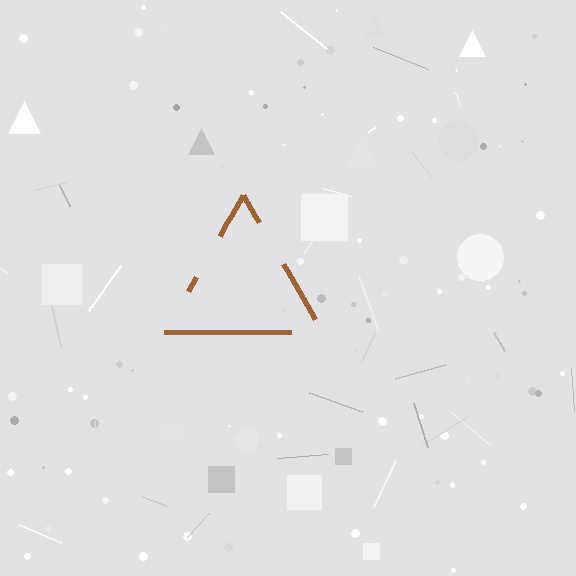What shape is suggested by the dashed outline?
The dashed outline suggests a triangle.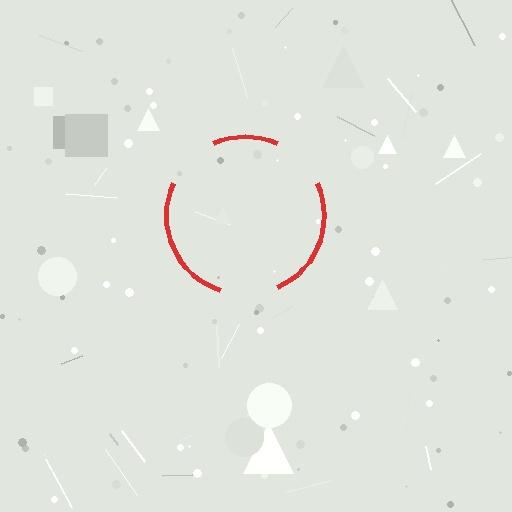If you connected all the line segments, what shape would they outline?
They would outline a circle.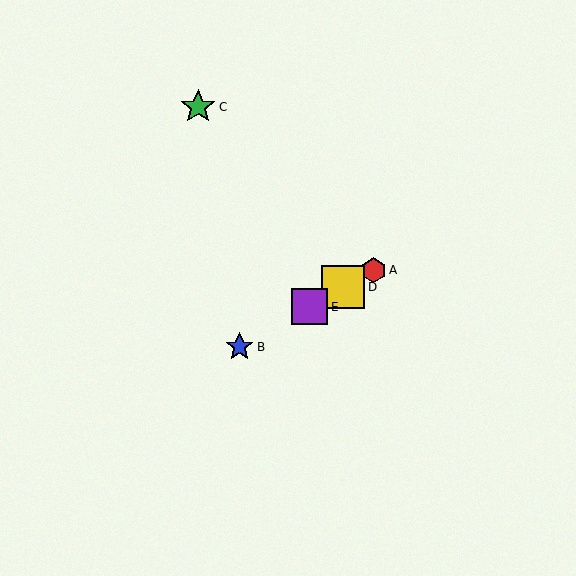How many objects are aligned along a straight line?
4 objects (A, B, D, E) are aligned along a straight line.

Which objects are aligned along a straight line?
Objects A, B, D, E are aligned along a straight line.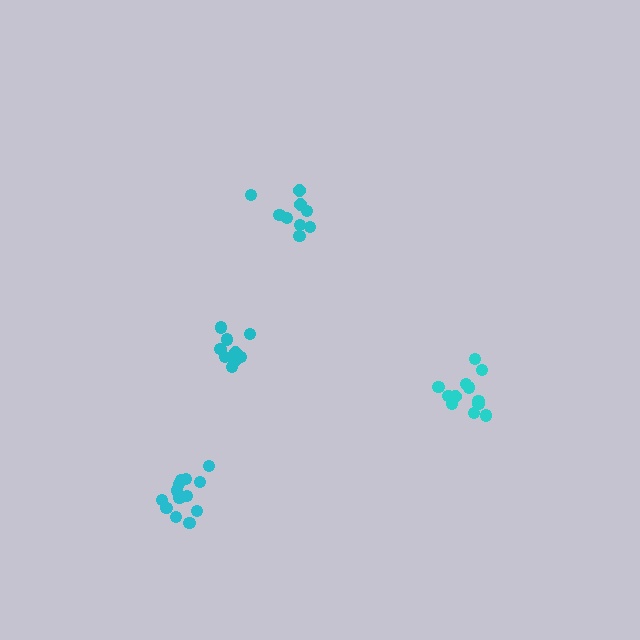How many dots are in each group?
Group 1: 13 dots, Group 2: 10 dots, Group 3: 9 dots, Group 4: 13 dots (45 total).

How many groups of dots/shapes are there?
There are 4 groups.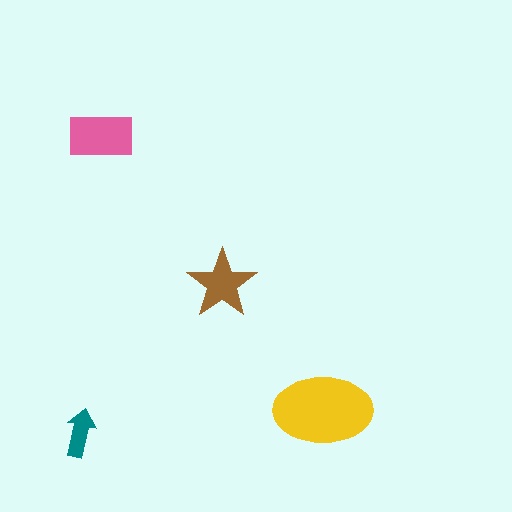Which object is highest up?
The pink rectangle is topmost.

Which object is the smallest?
The teal arrow.